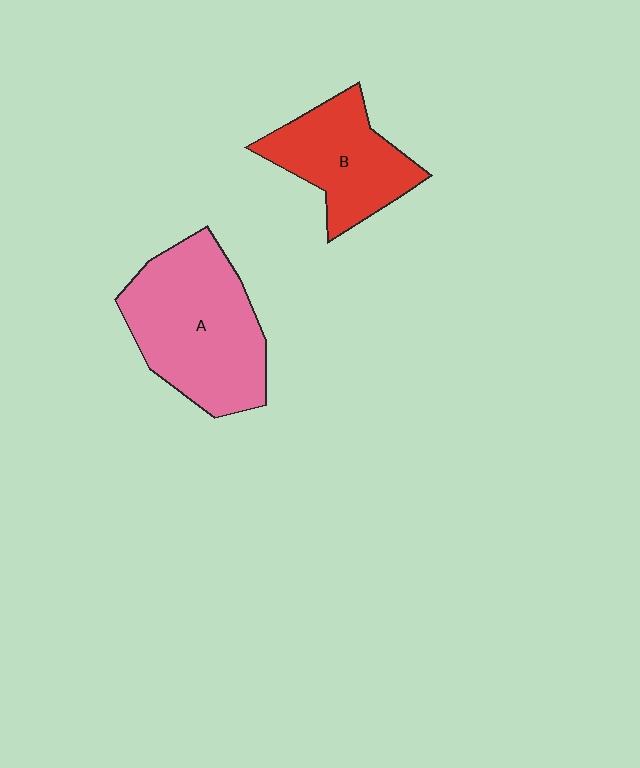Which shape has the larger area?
Shape A (pink).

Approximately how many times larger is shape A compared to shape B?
Approximately 1.5 times.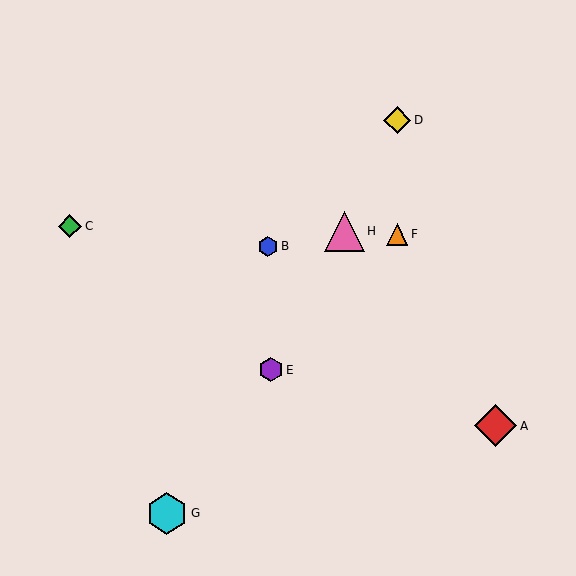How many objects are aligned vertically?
2 objects (D, F) are aligned vertically.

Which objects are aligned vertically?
Objects D, F are aligned vertically.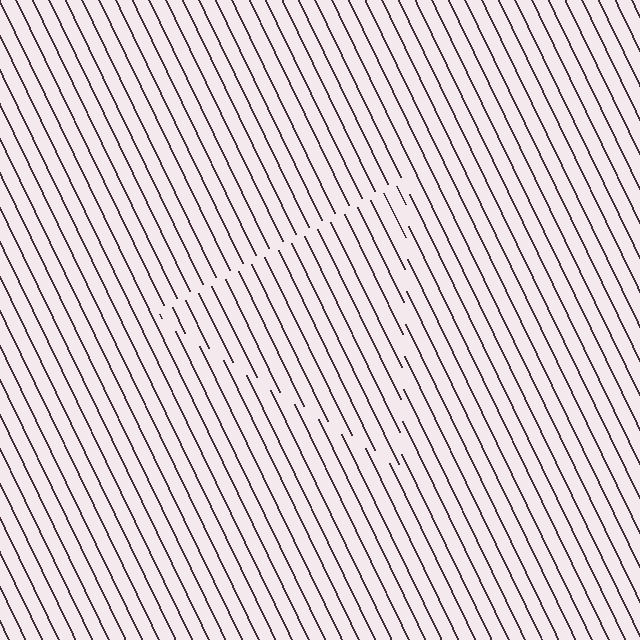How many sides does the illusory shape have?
3 sides — the line-ends trace a triangle.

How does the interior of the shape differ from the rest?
The interior of the shape contains the same grating, shifted by half a period — the contour is defined by the phase discontinuity where line-ends from the inner and outer gratings abut.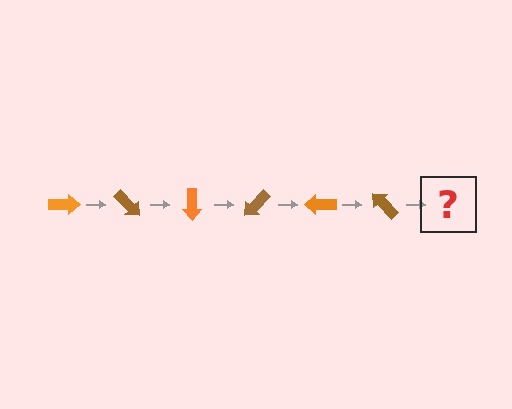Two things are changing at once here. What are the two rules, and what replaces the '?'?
The two rules are that it rotates 45 degrees each step and the color cycles through orange and brown. The '?' should be an orange arrow, rotated 270 degrees from the start.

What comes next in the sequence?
The next element should be an orange arrow, rotated 270 degrees from the start.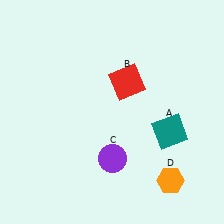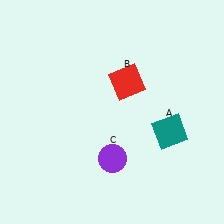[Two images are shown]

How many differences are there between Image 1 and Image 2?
There is 1 difference between the two images.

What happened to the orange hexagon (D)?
The orange hexagon (D) was removed in Image 2. It was in the bottom-right area of Image 1.